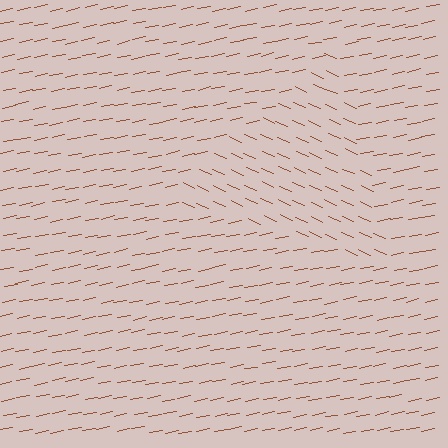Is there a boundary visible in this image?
Yes, there is a texture boundary formed by a change in line orientation.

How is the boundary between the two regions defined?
The boundary is defined purely by a change in line orientation (approximately 35 degrees difference). All lines are the same color and thickness.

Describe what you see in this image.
The image is filled with small brown line segments. A triangle region in the image has lines oriented differently from the surrounding lines, creating a visible texture boundary.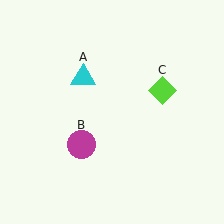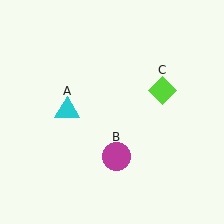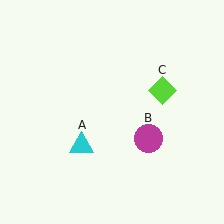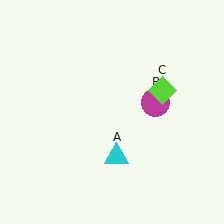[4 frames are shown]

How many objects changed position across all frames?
2 objects changed position: cyan triangle (object A), magenta circle (object B).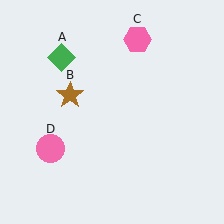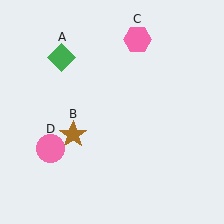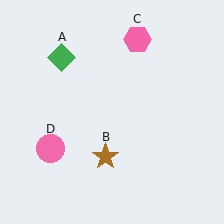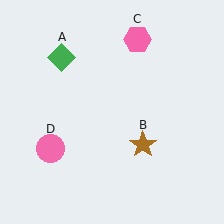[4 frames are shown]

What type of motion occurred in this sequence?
The brown star (object B) rotated counterclockwise around the center of the scene.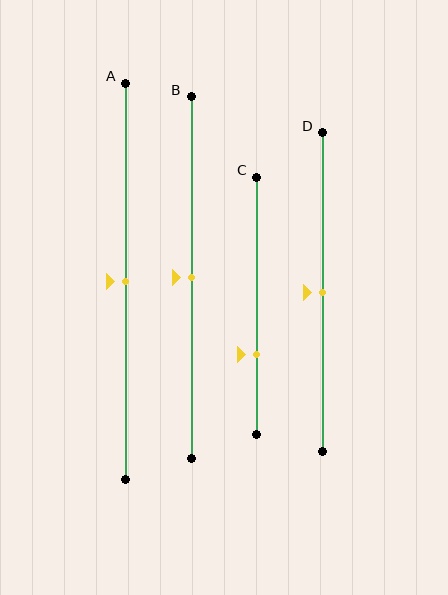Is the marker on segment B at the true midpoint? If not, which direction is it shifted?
Yes, the marker on segment B is at the true midpoint.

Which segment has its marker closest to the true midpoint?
Segment A has its marker closest to the true midpoint.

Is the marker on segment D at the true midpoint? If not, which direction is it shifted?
Yes, the marker on segment D is at the true midpoint.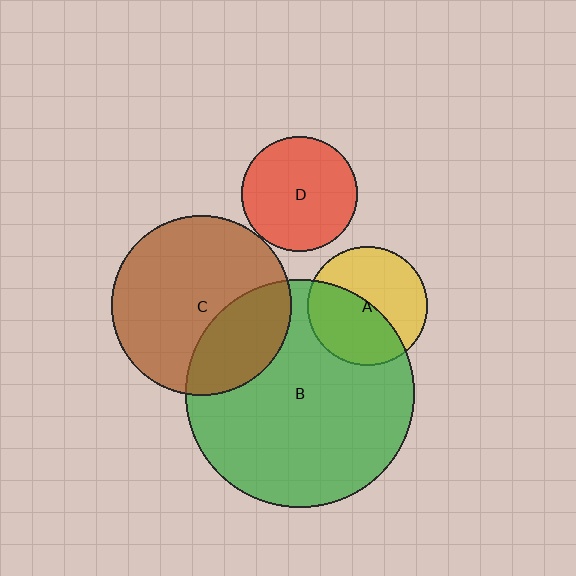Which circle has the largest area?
Circle B (green).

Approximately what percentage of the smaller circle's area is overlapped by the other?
Approximately 50%.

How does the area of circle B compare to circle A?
Approximately 3.7 times.